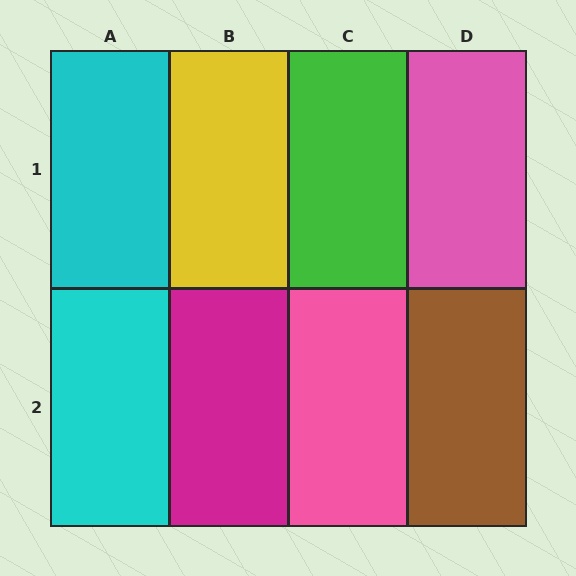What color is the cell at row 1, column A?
Cyan.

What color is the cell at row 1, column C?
Green.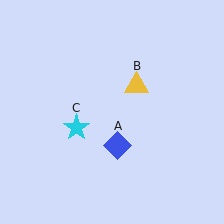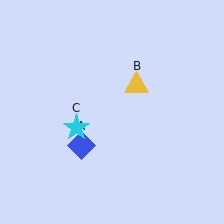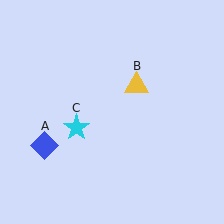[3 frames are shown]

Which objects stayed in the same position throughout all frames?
Yellow triangle (object B) and cyan star (object C) remained stationary.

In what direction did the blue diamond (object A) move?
The blue diamond (object A) moved left.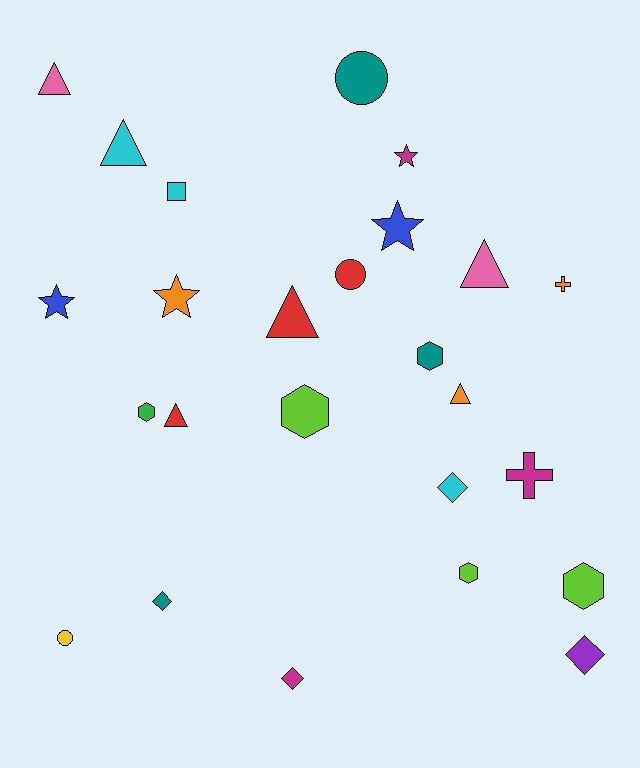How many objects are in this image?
There are 25 objects.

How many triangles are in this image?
There are 6 triangles.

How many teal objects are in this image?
There are 3 teal objects.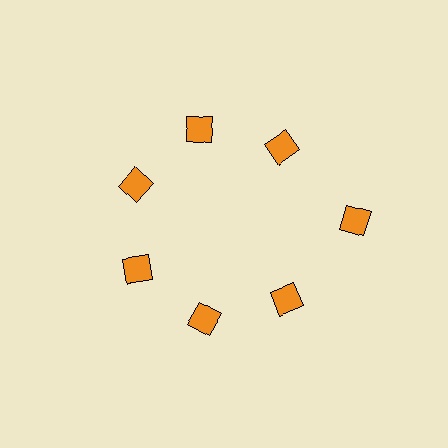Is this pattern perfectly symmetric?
No. The 7 orange squares are arranged in a ring, but one element near the 3 o'clock position is pushed outward from the center, breaking the 7-fold rotational symmetry.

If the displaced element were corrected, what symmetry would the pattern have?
It would have 7-fold rotational symmetry — the pattern would map onto itself every 51 degrees.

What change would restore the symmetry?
The symmetry would be restored by moving it inward, back onto the ring so that all 7 squares sit at equal angles and equal distance from the center.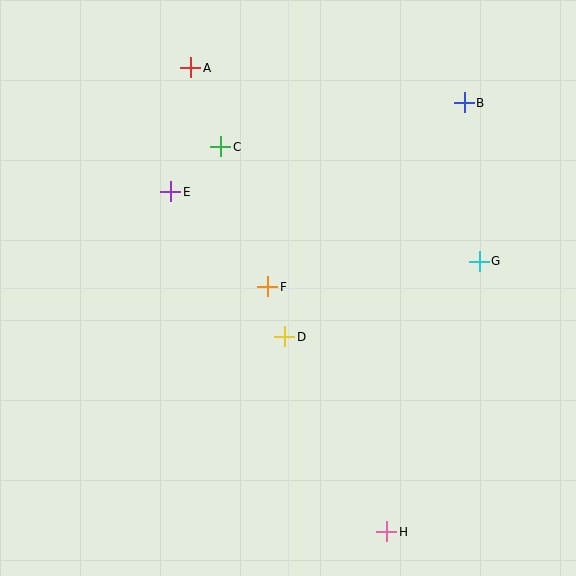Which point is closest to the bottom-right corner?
Point H is closest to the bottom-right corner.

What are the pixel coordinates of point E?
Point E is at (171, 192).